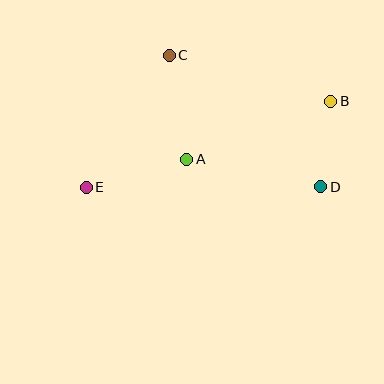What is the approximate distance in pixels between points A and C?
The distance between A and C is approximately 105 pixels.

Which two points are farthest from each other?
Points B and E are farthest from each other.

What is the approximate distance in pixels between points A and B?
The distance between A and B is approximately 155 pixels.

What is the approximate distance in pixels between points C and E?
The distance between C and E is approximately 156 pixels.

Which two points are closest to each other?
Points B and D are closest to each other.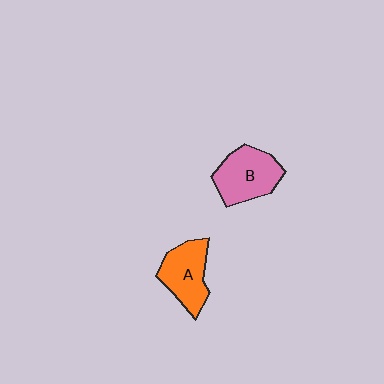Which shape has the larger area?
Shape B (pink).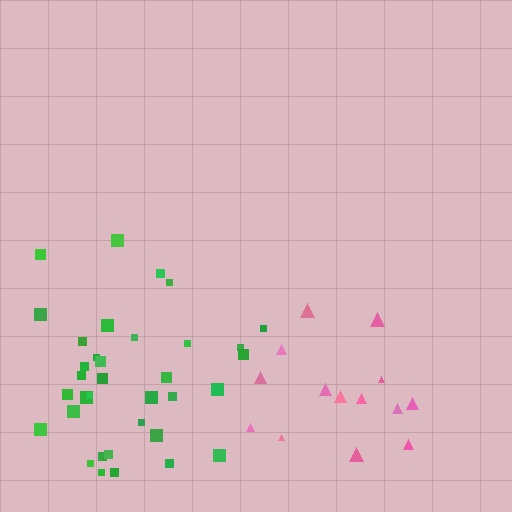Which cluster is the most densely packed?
Green.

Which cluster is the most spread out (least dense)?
Pink.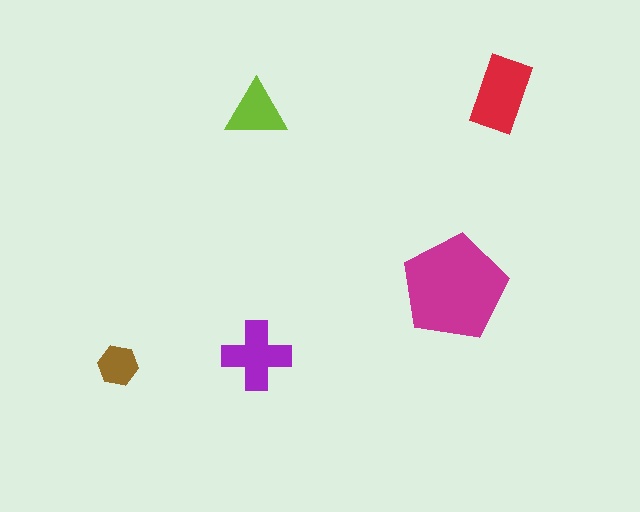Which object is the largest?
The magenta pentagon.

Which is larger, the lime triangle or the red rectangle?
The red rectangle.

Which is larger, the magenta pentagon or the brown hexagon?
The magenta pentagon.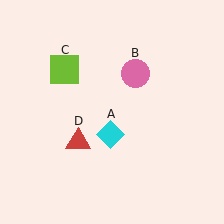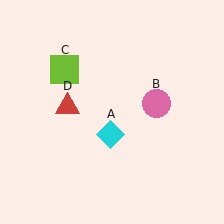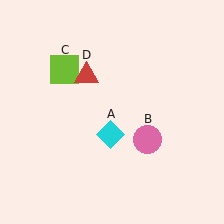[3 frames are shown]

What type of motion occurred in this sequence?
The pink circle (object B), red triangle (object D) rotated clockwise around the center of the scene.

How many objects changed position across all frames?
2 objects changed position: pink circle (object B), red triangle (object D).